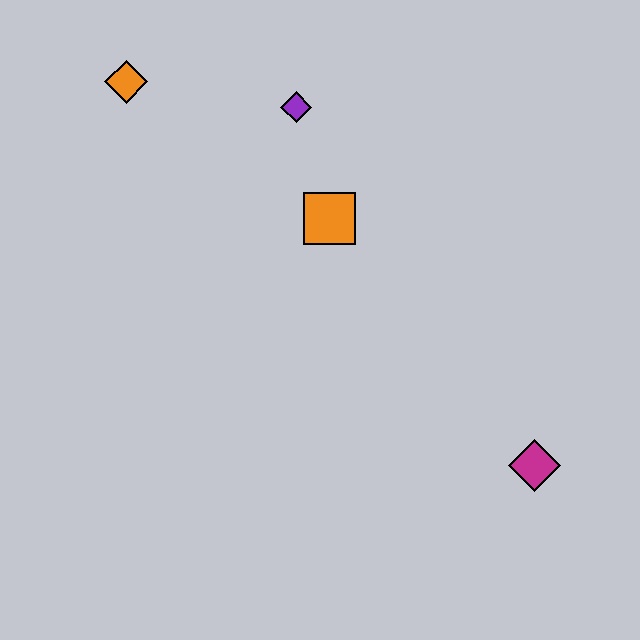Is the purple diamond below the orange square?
No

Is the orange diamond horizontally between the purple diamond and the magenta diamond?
No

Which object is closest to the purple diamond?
The orange square is closest to the purple diamond.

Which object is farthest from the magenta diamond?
The orange diamond is farthest from the magenta diamond.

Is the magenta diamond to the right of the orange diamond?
Yes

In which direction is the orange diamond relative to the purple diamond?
The orange diamond is to the left of the purple diamond.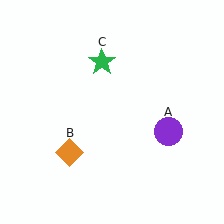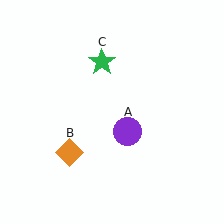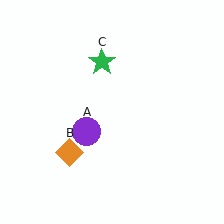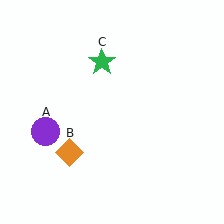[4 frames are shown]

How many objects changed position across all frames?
1 object changed position: purple circle (object A).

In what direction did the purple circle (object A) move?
The purple circle (object A) moved left.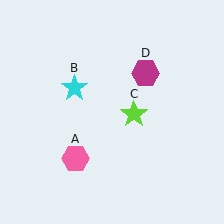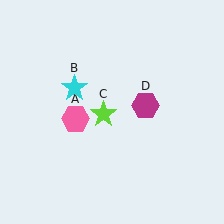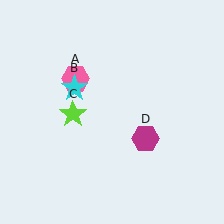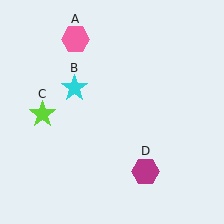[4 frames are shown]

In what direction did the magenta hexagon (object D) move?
The magenta hexagon (object D) moved down.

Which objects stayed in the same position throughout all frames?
Cyan star (object B) remained stationary.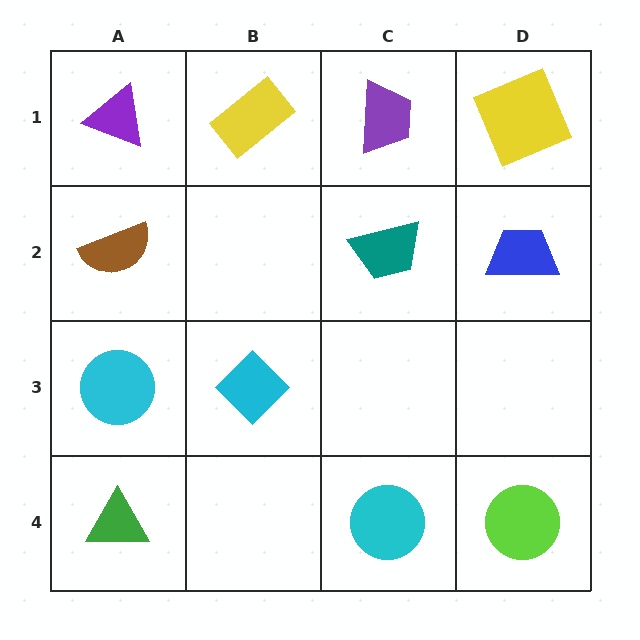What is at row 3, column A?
A cyan circle.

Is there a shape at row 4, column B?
No, that cell is empty.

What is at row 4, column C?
A cyan circle.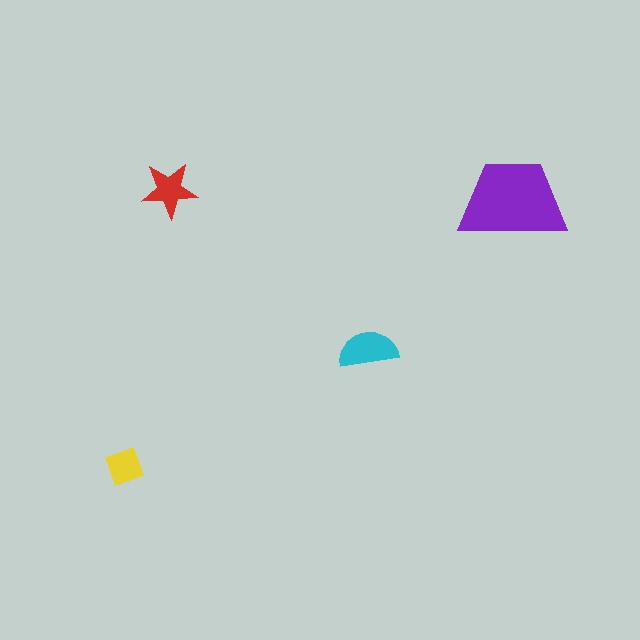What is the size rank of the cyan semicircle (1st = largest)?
2nd.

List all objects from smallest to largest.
The yellow diamond, the red star, the cyan semicircle, the purple trapezoid.